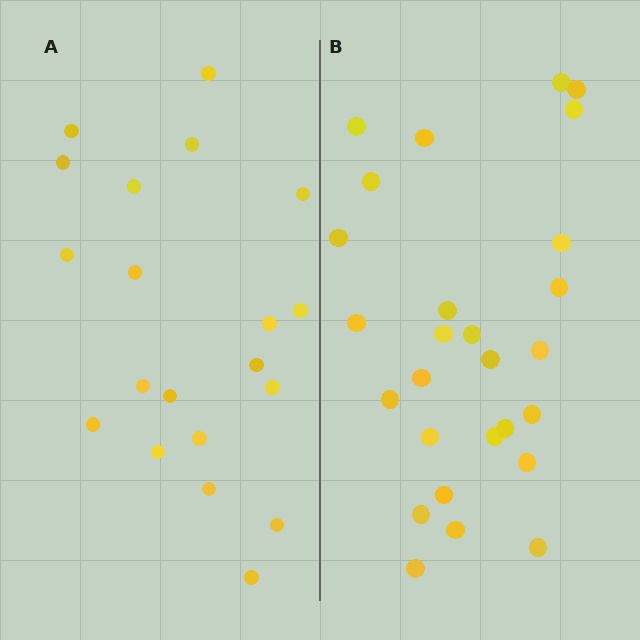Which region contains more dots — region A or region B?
Region B (the right region) has more dots.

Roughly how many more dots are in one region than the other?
Region B has roughly 8 or so more dots than region A.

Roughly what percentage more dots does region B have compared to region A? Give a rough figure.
About 35% more.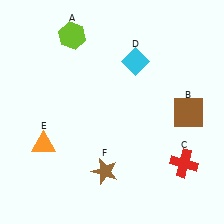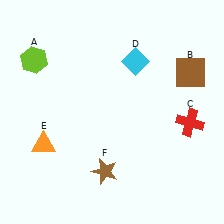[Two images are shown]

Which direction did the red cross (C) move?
The red cross (C) moved up.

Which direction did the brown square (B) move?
The brown square (B) moved up.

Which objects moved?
The objects that moved are: the lime hexagon (A), the brown square (B), the red cross (C).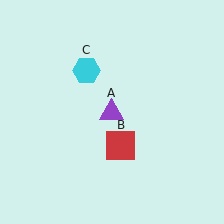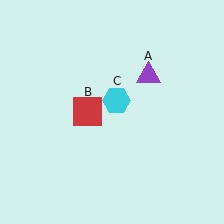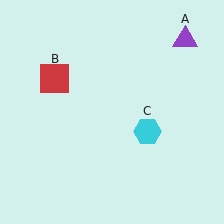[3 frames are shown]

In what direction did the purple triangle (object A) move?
The purple triangle (object A) moved up and to the right.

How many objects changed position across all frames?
3 objects changed position: purple triangle (object A), red square (object B), cyan hexagon (object C).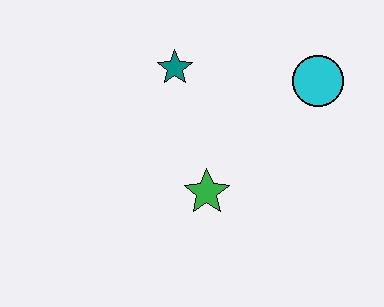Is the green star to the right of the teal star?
Yes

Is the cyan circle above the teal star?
No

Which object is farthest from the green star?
The cyan circle is farthest from the green star.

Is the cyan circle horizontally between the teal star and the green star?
No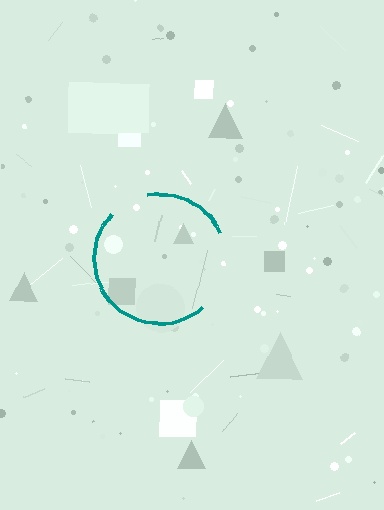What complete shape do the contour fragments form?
The contour fragments form a circle.